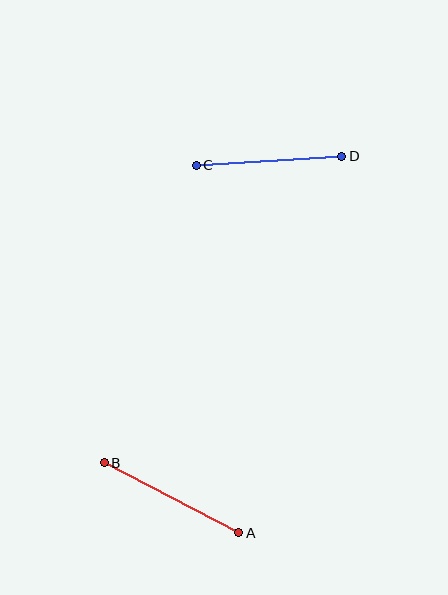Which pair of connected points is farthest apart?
Points A and B are farthest apart.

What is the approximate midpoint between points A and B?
The midpoint is at approximately (172, 498) pixels.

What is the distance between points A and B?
The distance is approximately 151 pixels.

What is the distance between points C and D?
The distance is approximately 146 pixels.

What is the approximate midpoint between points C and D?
The midpoint is at approximately (269, 161) pixels.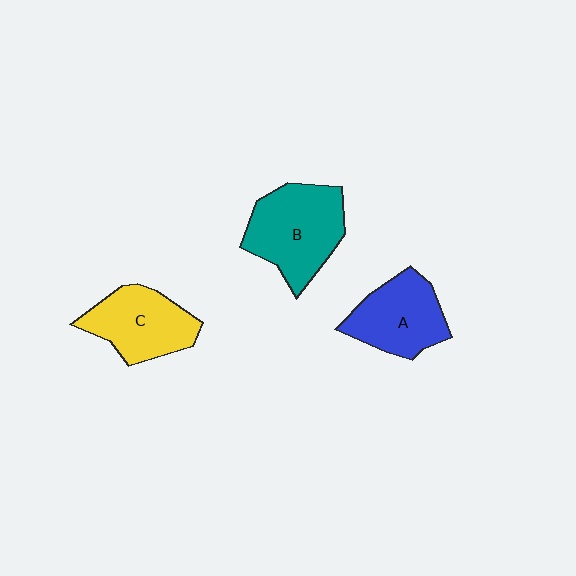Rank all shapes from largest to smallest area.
From largest to smallest: B (teal), C (yellow), A (blue).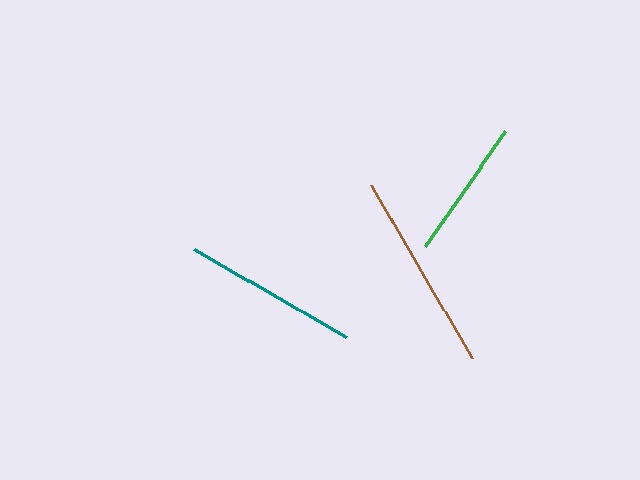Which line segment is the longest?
The brown line is the longest at approximately 200 pixels.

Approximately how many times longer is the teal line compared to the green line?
The teal line is approximately 1.2 times the length of the green line.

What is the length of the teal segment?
The teal segment is approximately 175 pixels long.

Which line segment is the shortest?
The green line is the shortest at approximately 141 pixels.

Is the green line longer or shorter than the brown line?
The brown line is longer than the green line.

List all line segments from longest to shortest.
From longest to shortest: brown, teal, green.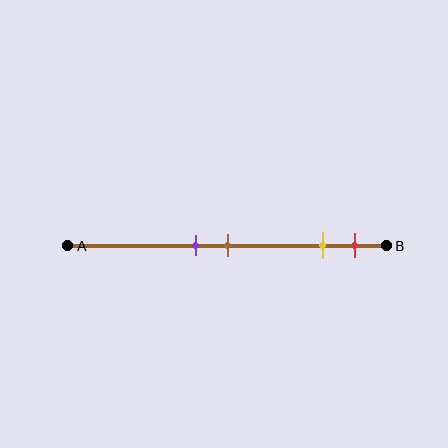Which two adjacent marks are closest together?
The purple and brown marks are the closest adjacent pair.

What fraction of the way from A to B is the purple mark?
The purple mark is approximately 40% (0.4) of the way from A to B.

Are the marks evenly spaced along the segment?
No, the marks are not evenly spaced.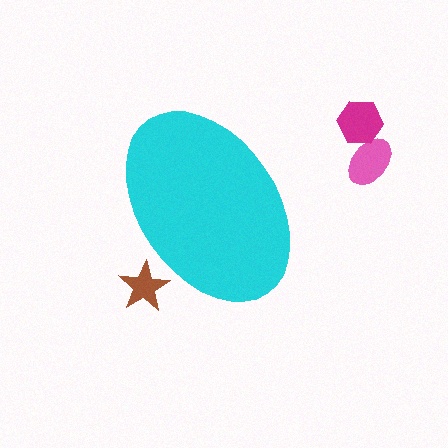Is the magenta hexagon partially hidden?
No, the magenta hexagon is fully visible.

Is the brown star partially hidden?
Yes, the brown star is partially hidden behind the cyan ellipse.